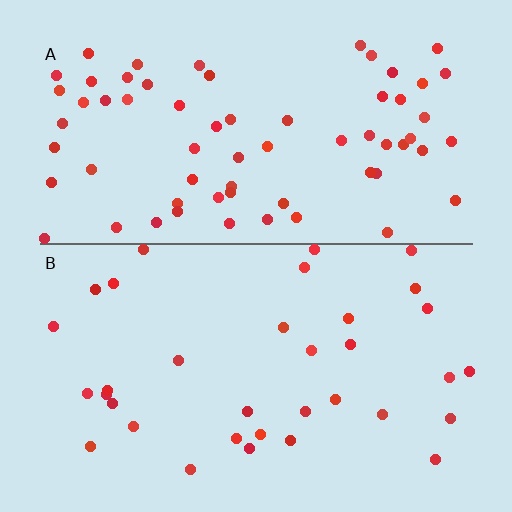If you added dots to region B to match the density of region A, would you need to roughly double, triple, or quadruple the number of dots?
Approximately double.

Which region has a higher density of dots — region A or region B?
A (the top).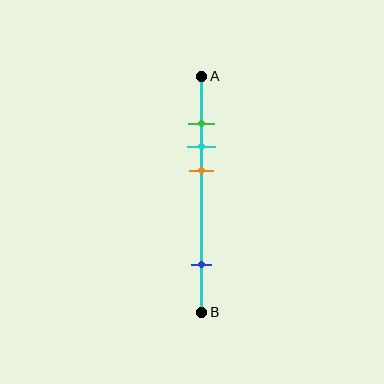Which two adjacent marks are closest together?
The green and cyan marks are the closest adjacent pair.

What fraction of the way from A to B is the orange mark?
The orange mark is approximately 40% (0.4) of the way from A to B.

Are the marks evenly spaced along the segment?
No, the marks are not evenly spaced.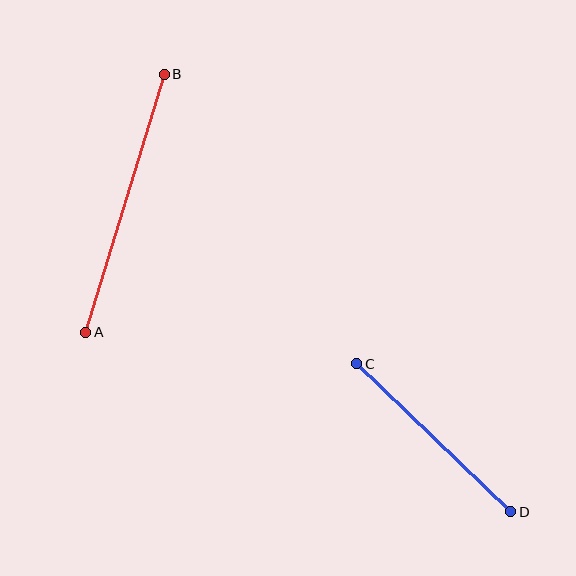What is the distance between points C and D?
The distance is approximately 214 pixels.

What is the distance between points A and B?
The distance is approximately 270 pixels.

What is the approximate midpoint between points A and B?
The midpoint is at approximately (125, 203) pixels.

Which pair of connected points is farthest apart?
Points A and B are farthest apart.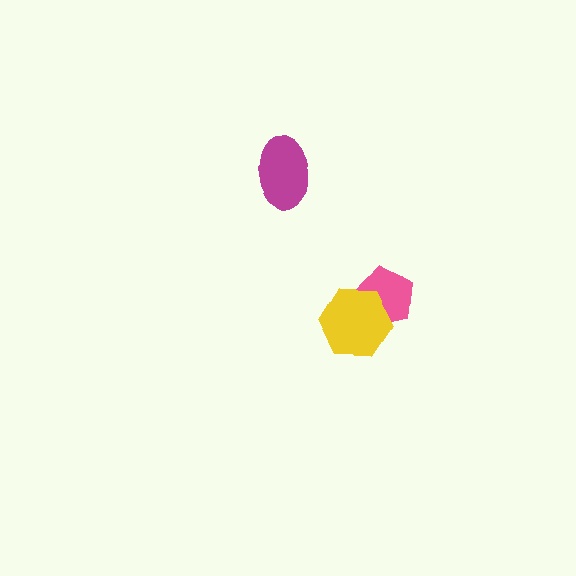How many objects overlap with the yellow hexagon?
1 object overlaps with the yellow hexagon.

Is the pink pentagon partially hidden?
Yes, it is partially covered by another shape.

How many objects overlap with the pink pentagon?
1 object overlaps with the pink pentagon.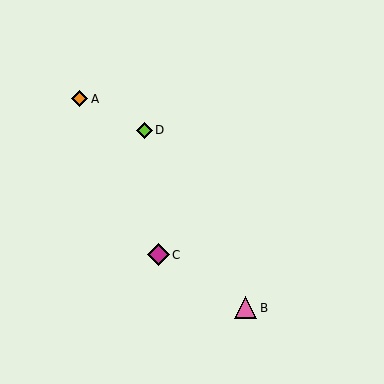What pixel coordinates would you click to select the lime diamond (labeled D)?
Click at (144, 130) to select the lime diamond D.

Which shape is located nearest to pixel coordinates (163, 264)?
The magenta diamond (labeled C) at (158, 255) is nearest to that location.